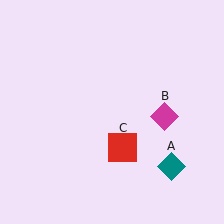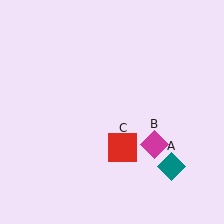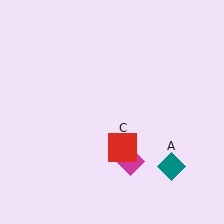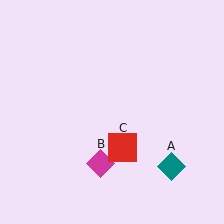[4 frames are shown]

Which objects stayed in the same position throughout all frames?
Teal diamond (object A) and red square (object C) remained stationary.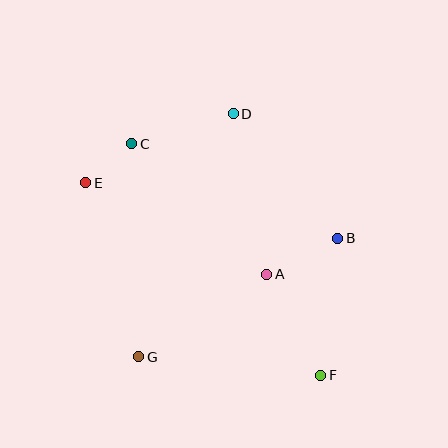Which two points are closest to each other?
Points C and E are closest to each other.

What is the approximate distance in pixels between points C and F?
The distance between C and F is approximately 299 pixels.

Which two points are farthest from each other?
Points E and F are farthest from each other.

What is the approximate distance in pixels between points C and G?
The distance between C and G is approximately 213 pixels.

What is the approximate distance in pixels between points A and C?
The distance between A and C is approximately 187 pixels.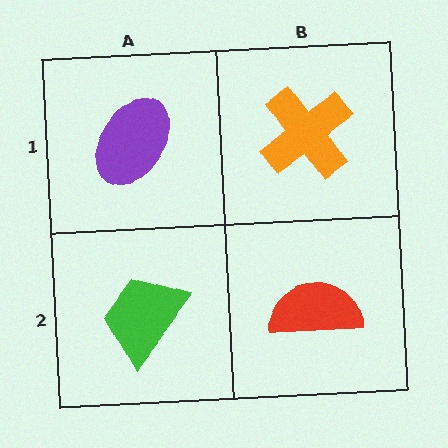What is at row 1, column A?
A purple ellipse.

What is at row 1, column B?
An orange cross.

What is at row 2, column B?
A red semicircle.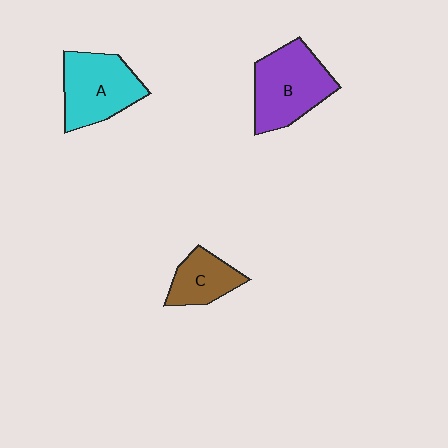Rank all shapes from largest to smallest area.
From largest to smallest: B (purple), A (cyan), C (brown).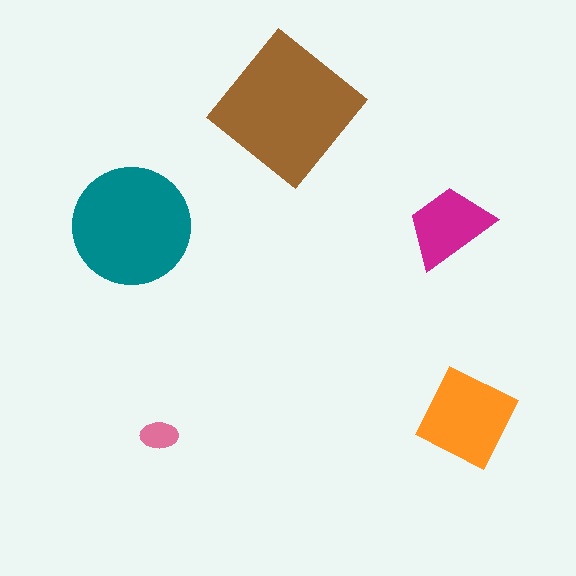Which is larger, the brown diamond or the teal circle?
The brown diamond.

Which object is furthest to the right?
The orange diamond is rightmost.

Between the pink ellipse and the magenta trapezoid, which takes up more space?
The magenta trapezoid.